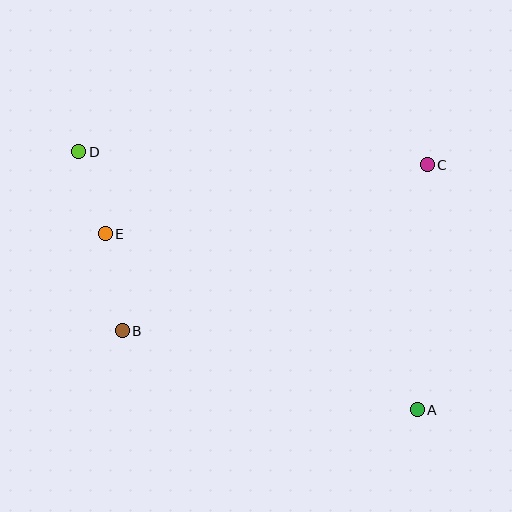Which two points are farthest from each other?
Points A and D are farthest from each other.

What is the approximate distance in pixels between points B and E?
The distance between B and E is approximately 98 pixels.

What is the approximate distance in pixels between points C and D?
The distance between C and D is approximately 348 pixels.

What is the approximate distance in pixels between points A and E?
The distance between A and E is approximately 358 pixels.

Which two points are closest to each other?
Points D and E are closest to each other.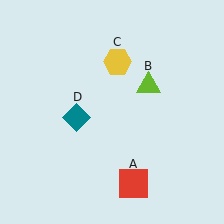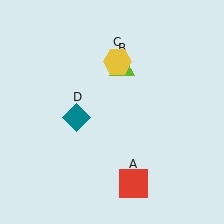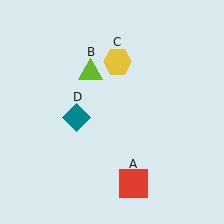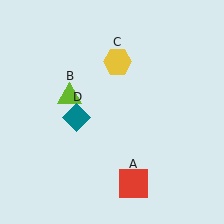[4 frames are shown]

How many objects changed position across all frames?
1 object changed position: lime triangle (object B).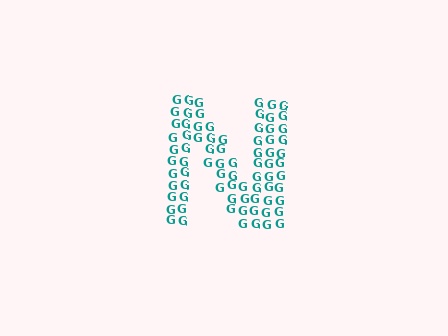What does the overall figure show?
The overall figure shows the letter N.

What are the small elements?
The small elements are letter G's.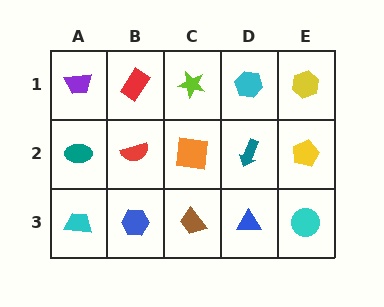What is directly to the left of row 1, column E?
A cyan hexagon.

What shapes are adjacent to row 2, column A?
A purple trapezoid (row 1, column A), a cyan trapezoid (row 3, column A), a red semicircle (row 2, column B).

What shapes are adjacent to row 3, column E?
A yellow pentagon (row 2, column E), a blue triangle (row 3, column D).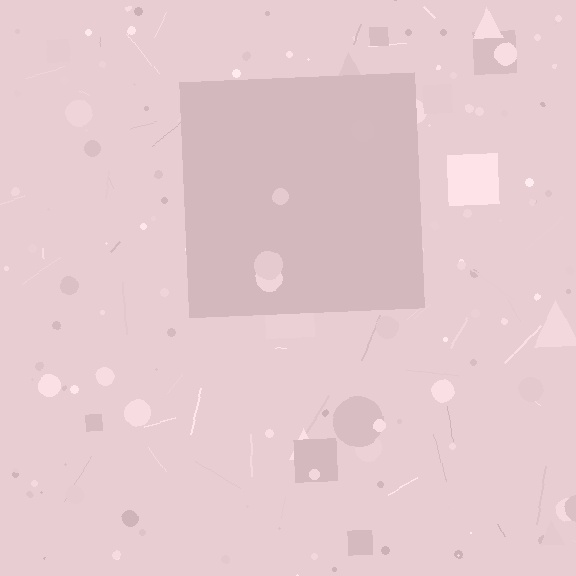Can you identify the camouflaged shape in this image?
The camouflaged shape is a square.